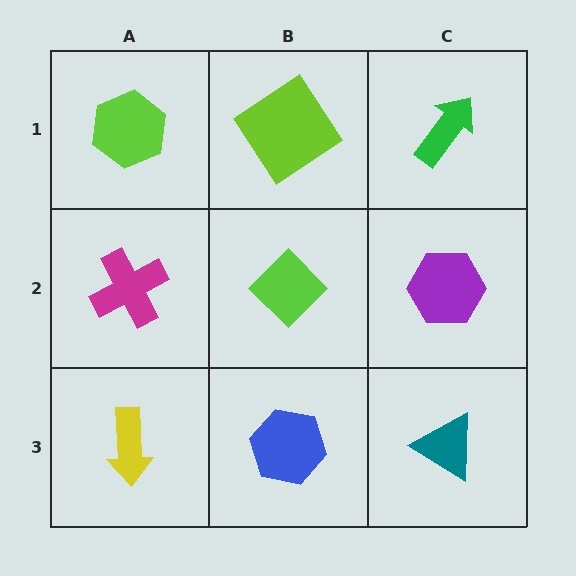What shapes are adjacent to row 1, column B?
A lime diamond (row 2, column B), a lime hexagon (row 1, column A), a green arrow (row 1, column C).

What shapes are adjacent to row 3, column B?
A lime diamond (row 2, column B), a yellow arrow (row 3, column A), a teal triangle (row 3, column C).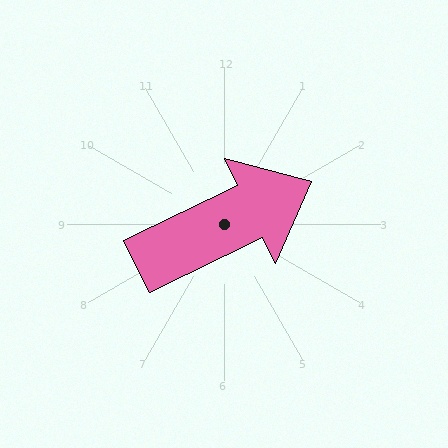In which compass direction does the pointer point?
Northeast.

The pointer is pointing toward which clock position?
Roughly 2 o'clock.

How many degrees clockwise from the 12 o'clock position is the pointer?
Approximately 64 degrees.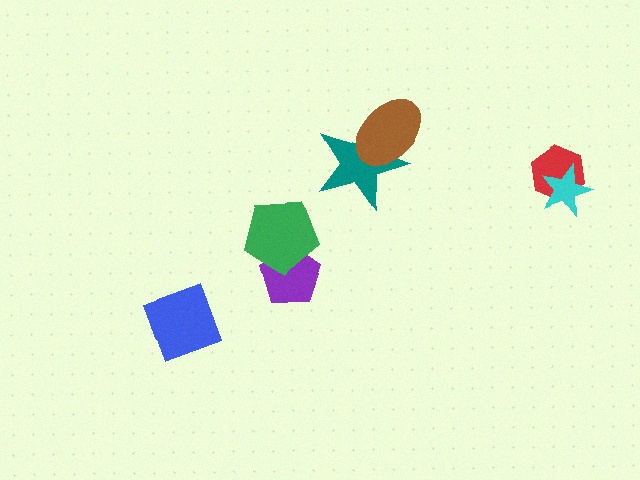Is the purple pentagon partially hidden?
Yes, it is partially covered by another shape.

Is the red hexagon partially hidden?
Yes, it is partially covered by another shape.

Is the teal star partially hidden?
Yes, it is partially covered by another shape.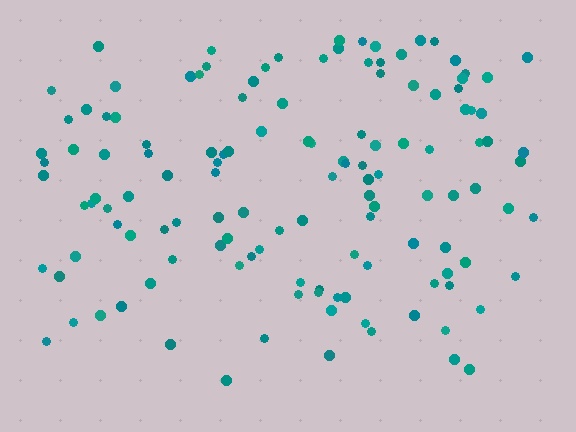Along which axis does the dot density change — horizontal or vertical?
Vertical.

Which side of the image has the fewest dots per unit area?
The bottom.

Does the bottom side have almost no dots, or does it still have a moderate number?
Still a moderate number, just noticeably fewer than the top.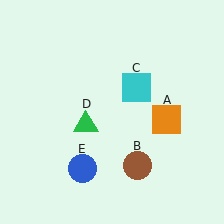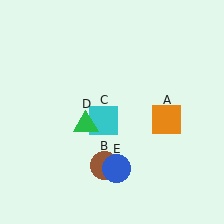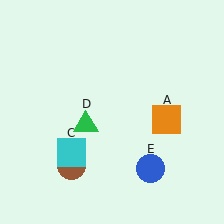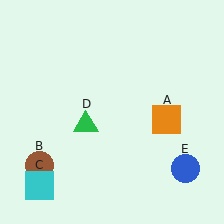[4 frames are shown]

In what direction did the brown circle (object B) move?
The brown circle (object B) moved left.